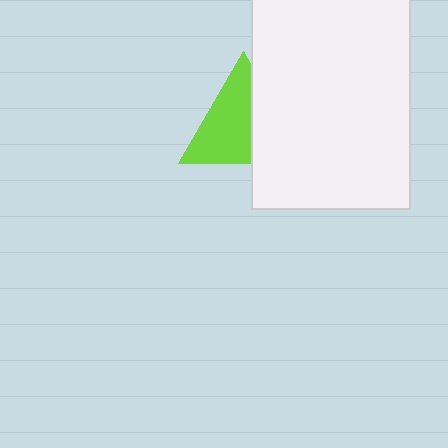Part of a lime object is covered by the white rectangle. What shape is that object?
It is a triangle.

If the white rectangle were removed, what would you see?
You would see the complete lime triangle.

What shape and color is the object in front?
The object in front is a white rectangle.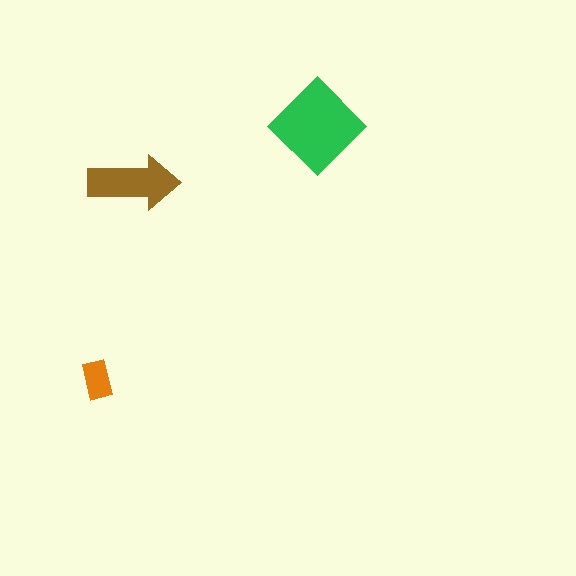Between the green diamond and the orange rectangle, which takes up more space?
The green diamond.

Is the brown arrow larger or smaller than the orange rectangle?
Larger.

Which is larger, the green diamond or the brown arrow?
The green diamond.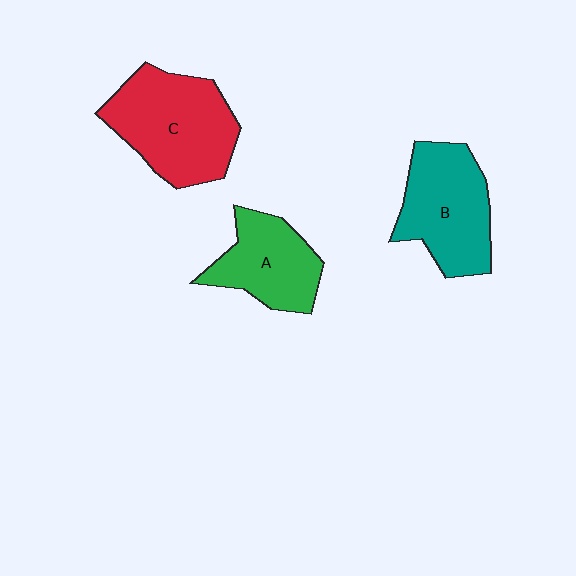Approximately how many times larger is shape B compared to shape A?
Approximately 1.3 times.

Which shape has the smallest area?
Shape A (green).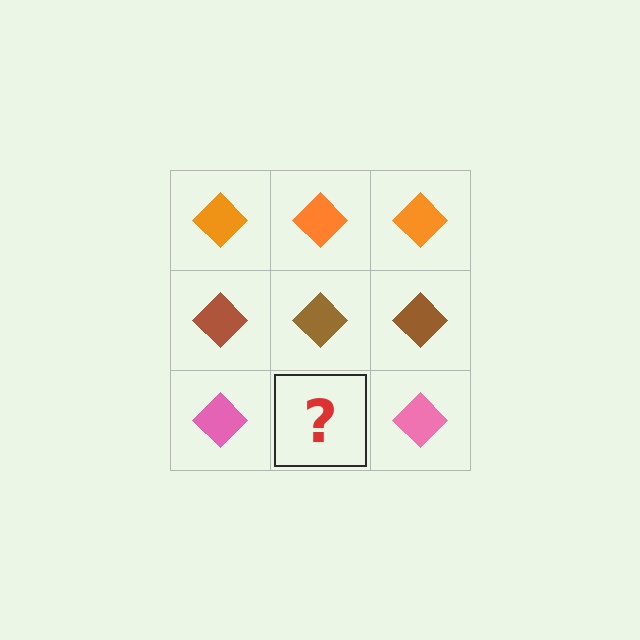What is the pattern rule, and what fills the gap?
The rule is that each row has a consistent color. The gap should be filled with a pink diamond.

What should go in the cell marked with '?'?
The missing cell should contain a pink diamond.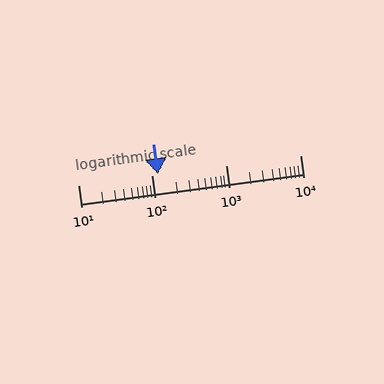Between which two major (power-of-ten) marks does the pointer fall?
The pointer is between 100 and 1000.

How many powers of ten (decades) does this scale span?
The scale spans 3 decades, from 10 to 10000.